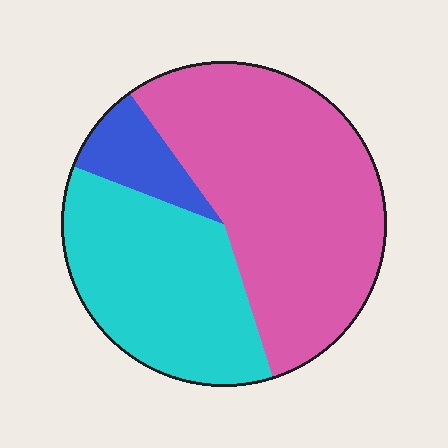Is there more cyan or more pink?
Pink.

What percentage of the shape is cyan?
Cyan takes up about three eighths (3/8) of the shape.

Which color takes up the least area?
Blue, at roughly 10%.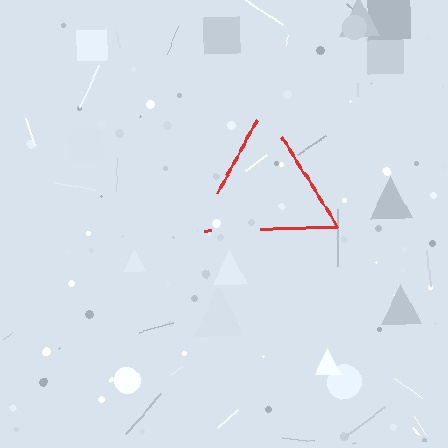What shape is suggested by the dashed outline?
The dashed outline suggests a triangle.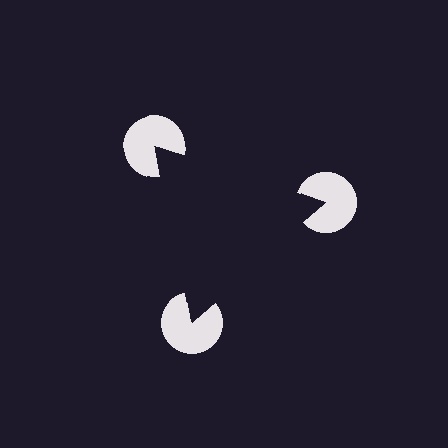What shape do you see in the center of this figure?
An illusory triangle — its edges are inferred from the aligned wedge cuts in the pac-man discs, not physically drawn.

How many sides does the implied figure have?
3 sides.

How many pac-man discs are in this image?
There are 3 — one at each vertex of the illusory triangle.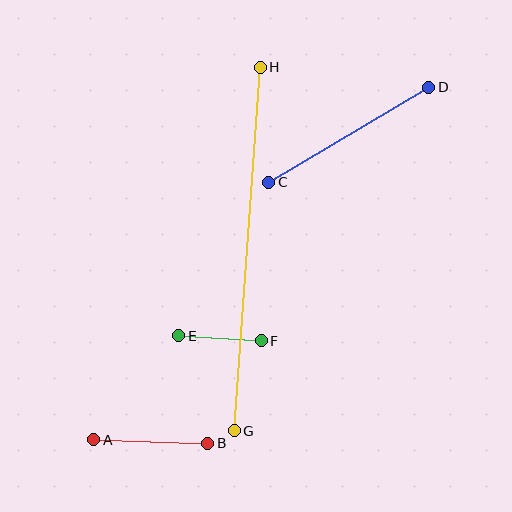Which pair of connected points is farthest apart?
Points G and H are farthest apart.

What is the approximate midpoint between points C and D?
The midpoint is at approximately (349, 135) pixels.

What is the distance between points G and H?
The distance is approximately 364 pixels.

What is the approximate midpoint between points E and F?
The midpoint is at approximately (220, 338) pixels.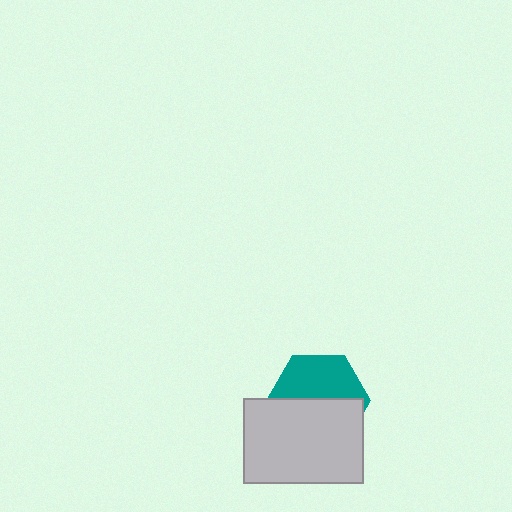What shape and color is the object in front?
The object in front is a light gray rectangle.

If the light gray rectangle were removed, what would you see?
You would see the complete teal hexagon.